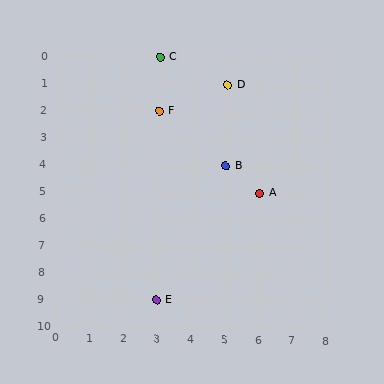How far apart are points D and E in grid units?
Points D and E are 2 columns and 8 rows apart (about 8.2 grid units diagonally).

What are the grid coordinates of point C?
Point C is at grid coordinates (3, 0).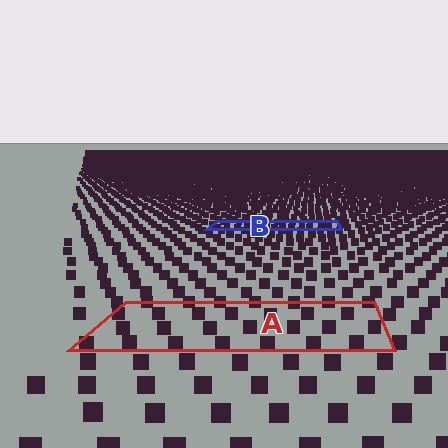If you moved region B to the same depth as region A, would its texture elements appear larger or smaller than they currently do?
They would appear larger. At a closer depth, the same texture elements are projected at a bigger on-screen size.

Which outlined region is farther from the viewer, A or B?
Region B is farther from the viewer — the texture elements inside it appear smaller and more densely packed.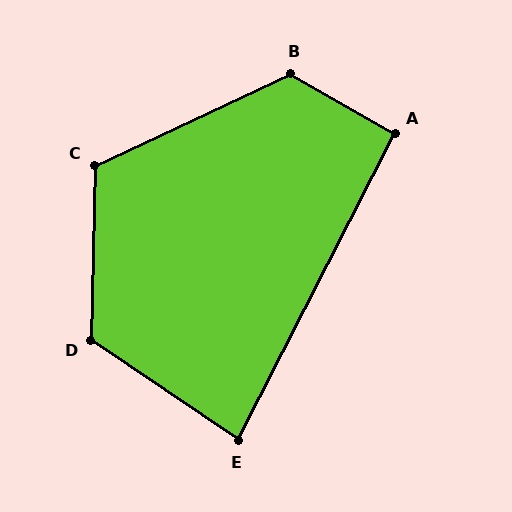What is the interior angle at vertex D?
Approximately 123 degrees (obtuse).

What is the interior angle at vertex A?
Approximately 93 degrees (approximately right).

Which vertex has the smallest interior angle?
E, at approximately 83 degrees.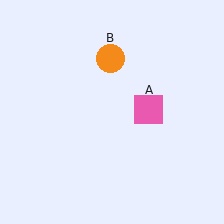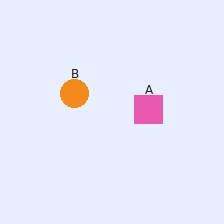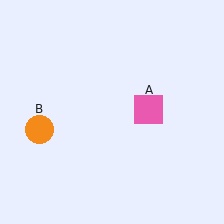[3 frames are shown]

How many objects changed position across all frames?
1 object changed position: orange circle (object B).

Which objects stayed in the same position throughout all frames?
Pink square (object A) remained stationary.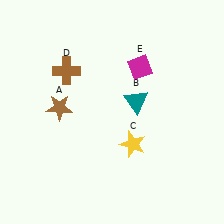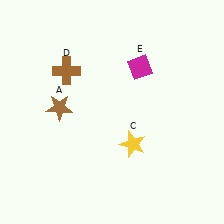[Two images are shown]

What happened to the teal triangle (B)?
The teal triangle (B) was removed in Image 2. It was in the top-right area of Image 1.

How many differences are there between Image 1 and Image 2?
There is 1 difference between the two images.